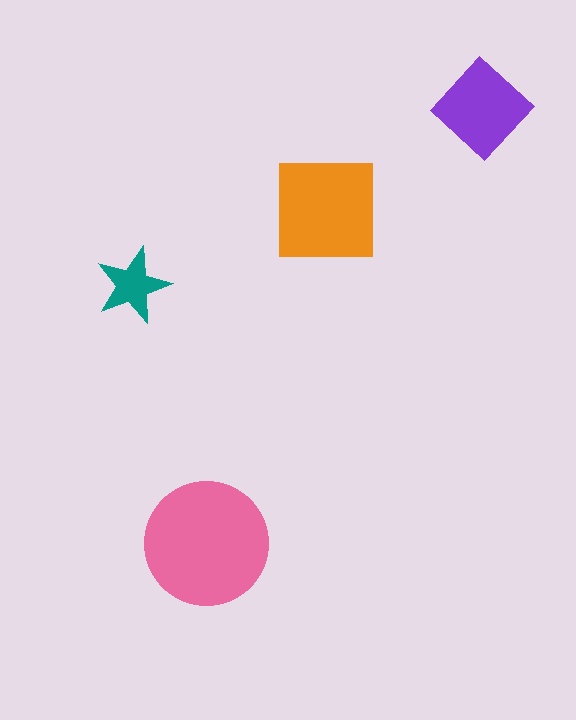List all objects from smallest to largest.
The teal star, the purple diamond, the orange square, the pink circle.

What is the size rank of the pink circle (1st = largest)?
1st.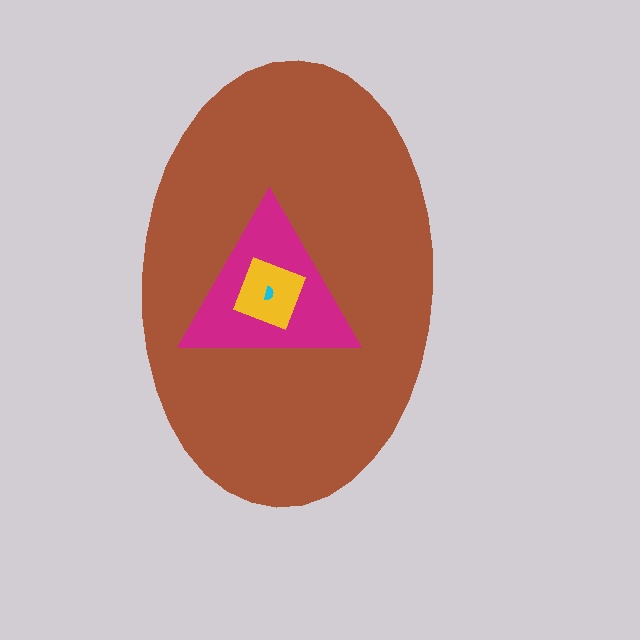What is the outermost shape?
The brown ellipse.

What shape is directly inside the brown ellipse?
The magenta triangle.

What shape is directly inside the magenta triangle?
The yellow square.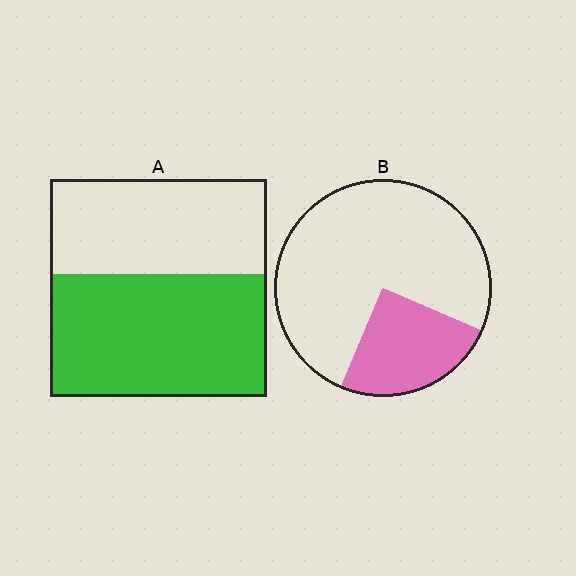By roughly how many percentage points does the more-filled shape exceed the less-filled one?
By roughly 30 percentage points (A over B).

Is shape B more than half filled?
No.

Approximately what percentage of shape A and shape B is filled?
A is approximately 55% and B is approximately 25%.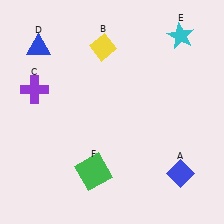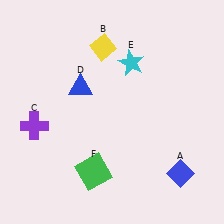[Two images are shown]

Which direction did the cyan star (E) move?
The cyan star (E) moved left.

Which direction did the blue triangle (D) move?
The blue triangle (D) moved right.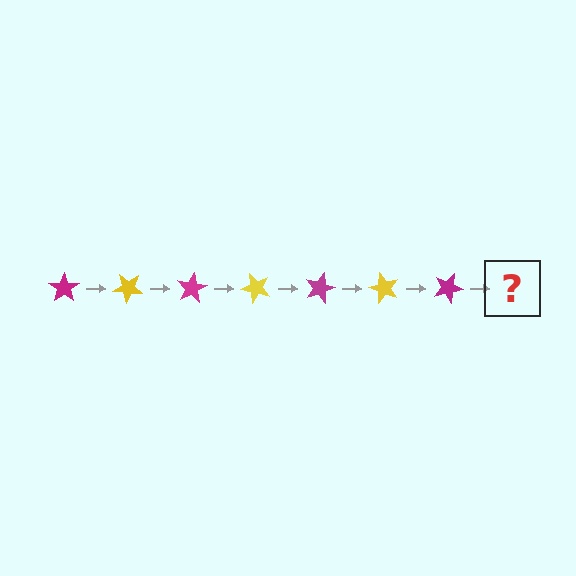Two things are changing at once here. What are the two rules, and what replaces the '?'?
The two rules are that it rotates 40 degrees each step and the color cycles through magenta and yellow. The '?' should be a yellow star, rotated 280 degrees from the start.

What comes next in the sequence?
The next element should be a yellow star, rotated 280 degrees from the start.